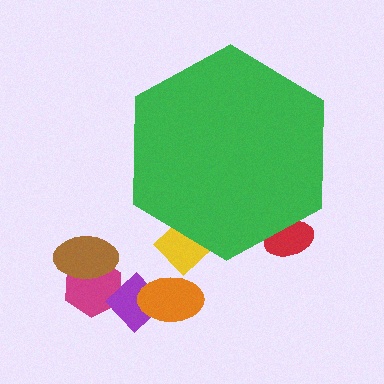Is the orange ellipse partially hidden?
No, the orange ellipse is fully visible.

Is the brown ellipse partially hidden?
No, the brown ellipse is fully visible.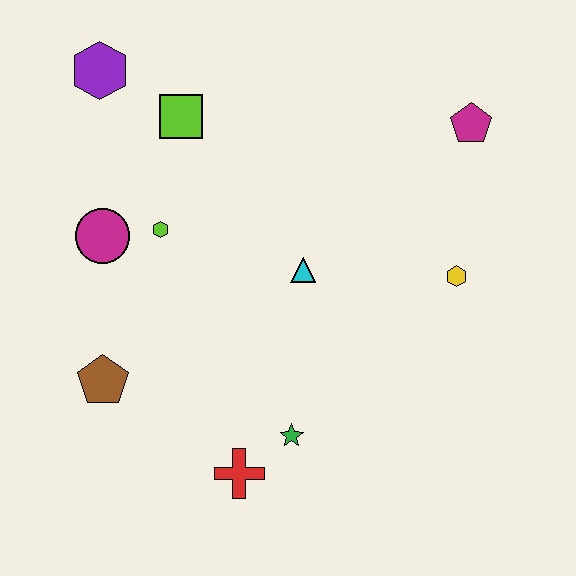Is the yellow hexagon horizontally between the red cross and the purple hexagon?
No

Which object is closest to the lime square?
The purple hexagon is closest to the lime square.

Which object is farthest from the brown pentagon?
The magenta pentagon is farthest from the brown pentagon.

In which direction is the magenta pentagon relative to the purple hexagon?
The magenta pentagon is to the right of the purple hexagon.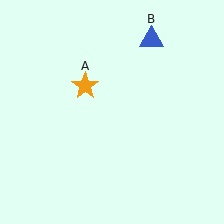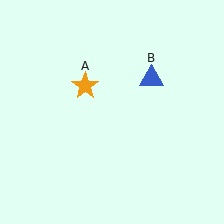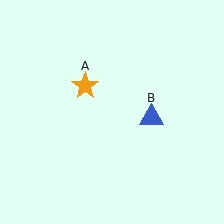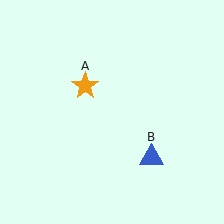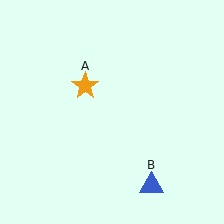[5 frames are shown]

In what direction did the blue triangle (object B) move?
The blue triangle (object B) moved down.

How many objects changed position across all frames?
1 object changed position: blue triangle (object B).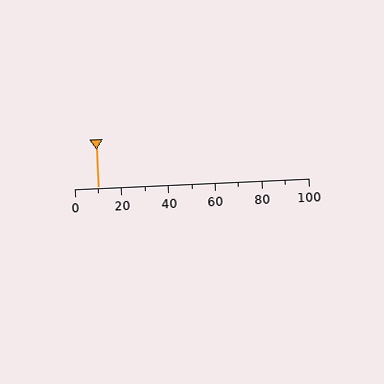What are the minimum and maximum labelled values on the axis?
The axis runs from 0 to 100.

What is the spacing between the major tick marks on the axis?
The major ticks are spaced 20 apart.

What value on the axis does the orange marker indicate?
The marker indicates approximately 10.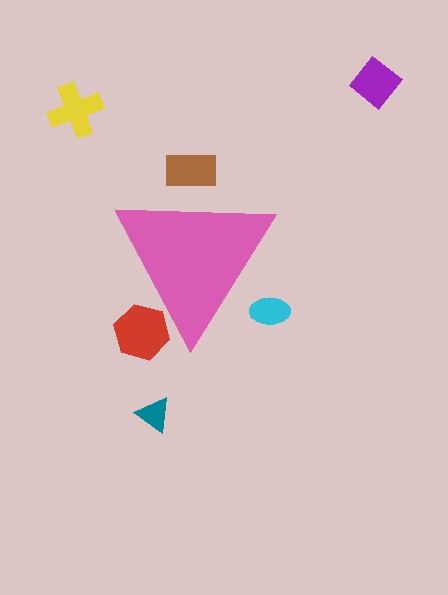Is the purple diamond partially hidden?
No, the purple diamond is fully visible.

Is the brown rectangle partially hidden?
Yes, the brown rectangle is partially hidden behind the pink triangle.